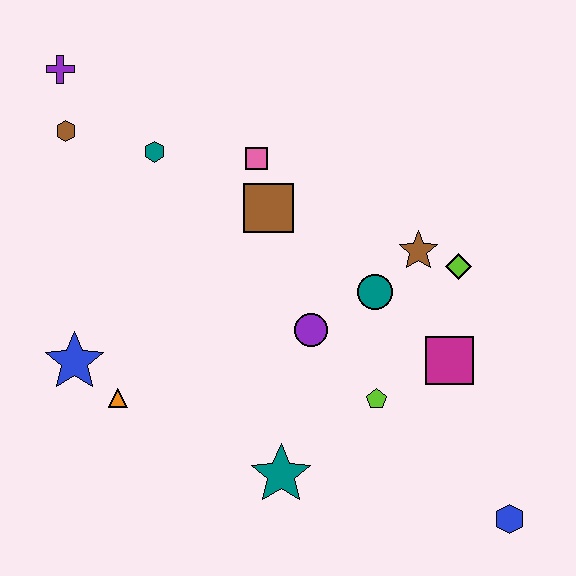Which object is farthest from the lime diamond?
The purple cross is farthest from the lime diamond.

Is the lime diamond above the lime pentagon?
Yes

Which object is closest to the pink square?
The brown square is closest to the pink square.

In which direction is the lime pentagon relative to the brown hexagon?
The lime pentagon is to the right of the brown hexagon.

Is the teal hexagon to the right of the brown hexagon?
Yes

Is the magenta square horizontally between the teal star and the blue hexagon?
Yes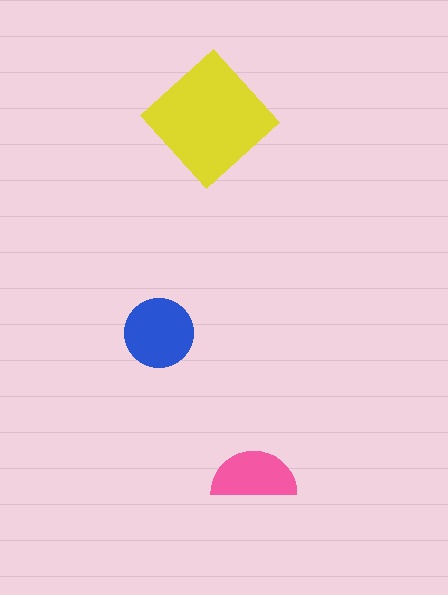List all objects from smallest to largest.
The pink semicircle, the blue circle, the yellow diamond.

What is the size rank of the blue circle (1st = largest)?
2nd.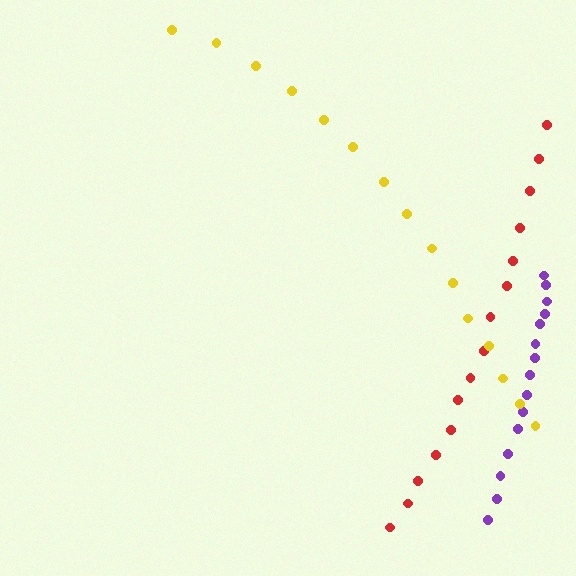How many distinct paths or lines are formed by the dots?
There are 3 distinct paths.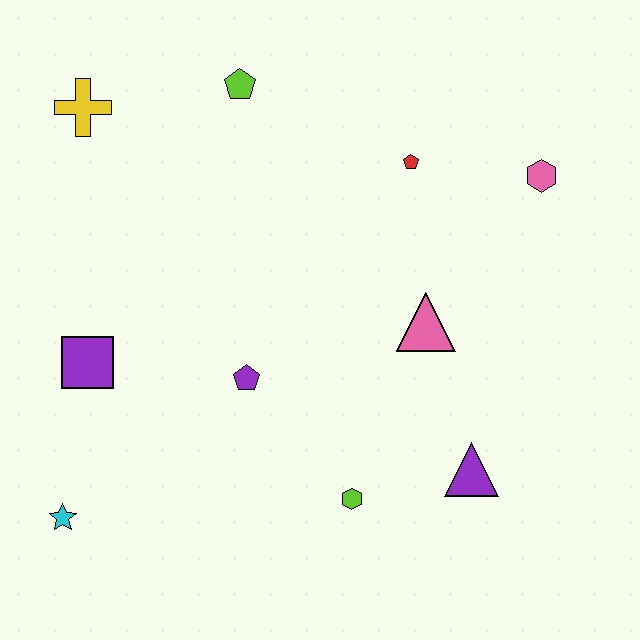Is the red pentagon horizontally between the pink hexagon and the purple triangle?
No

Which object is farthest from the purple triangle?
The yellow cross is farthest from the purple triangle.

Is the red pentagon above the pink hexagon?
Yes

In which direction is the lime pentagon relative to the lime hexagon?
The lime pentagon is above the lime hexagon.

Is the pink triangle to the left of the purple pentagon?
No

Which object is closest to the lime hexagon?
The purple triangle is closest to the lime hexagon.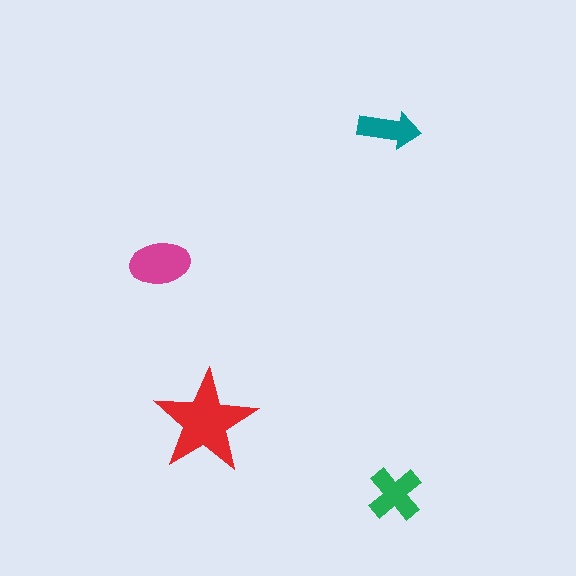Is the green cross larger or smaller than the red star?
Smaller.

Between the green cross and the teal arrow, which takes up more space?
The green cross.